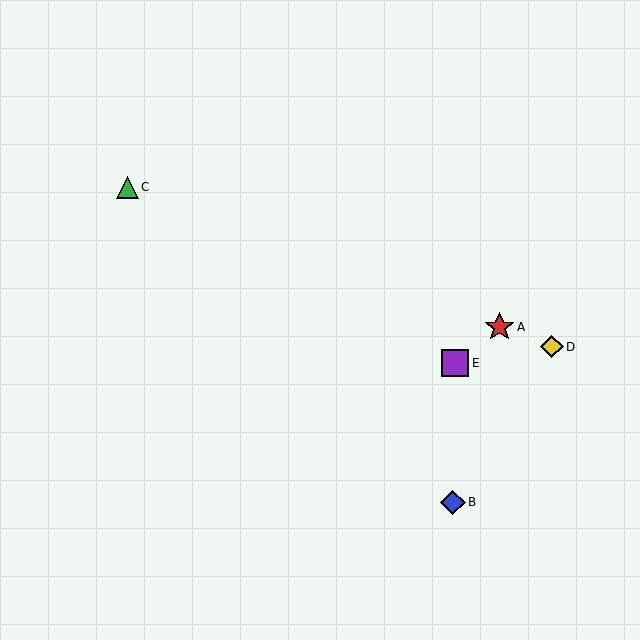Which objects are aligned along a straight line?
Objects A, C, D are aligned along a straight line.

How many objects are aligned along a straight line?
3 objects (A, C, D) are aligned along a straight line.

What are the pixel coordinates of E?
Object E is at (455, 363).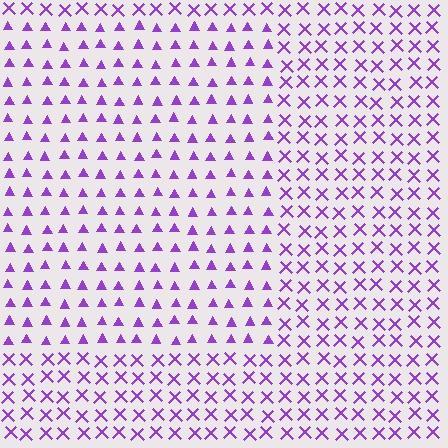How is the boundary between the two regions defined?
The boundary is defined by a change in element shape: triangles inside vs. X marks outside. All elements share the same color and spacing.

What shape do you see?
I see a rectangle.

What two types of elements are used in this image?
The image uses triangles inside the rectangle region and X marks outside it.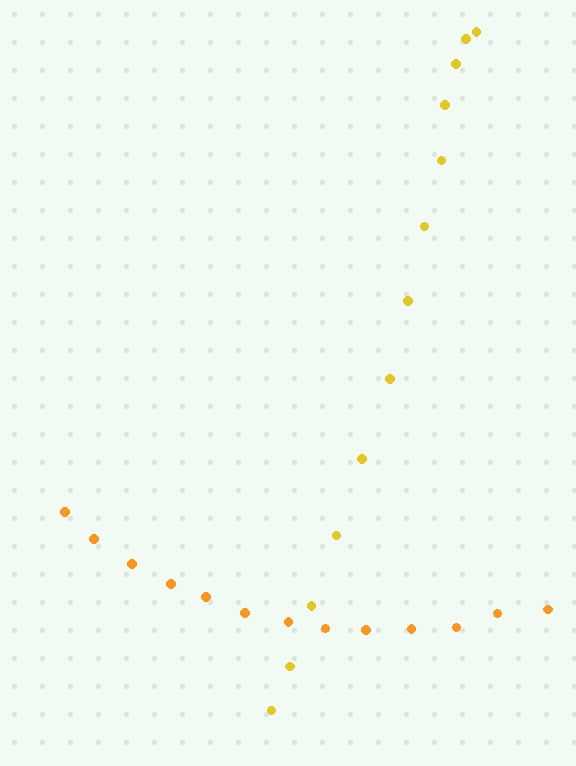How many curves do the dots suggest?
There are 2 distinct paths.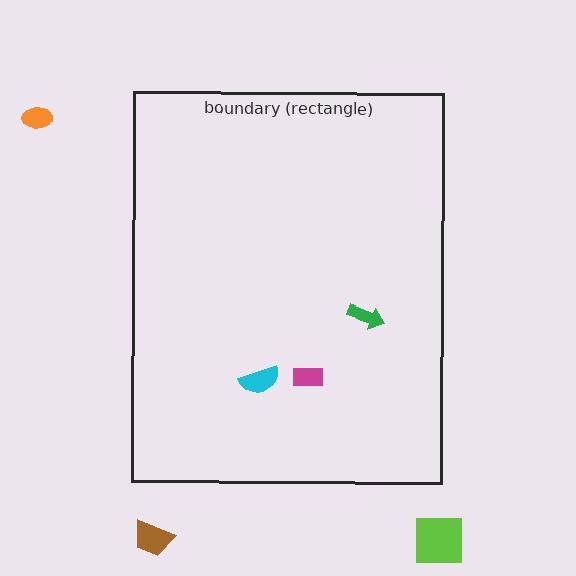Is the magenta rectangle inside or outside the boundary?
Inside.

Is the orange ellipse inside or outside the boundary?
Outside.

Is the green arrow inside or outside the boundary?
Inside.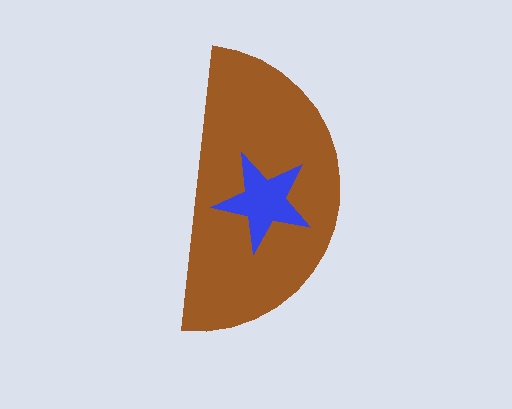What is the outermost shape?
The brown semicircle.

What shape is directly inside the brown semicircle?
The blue star.